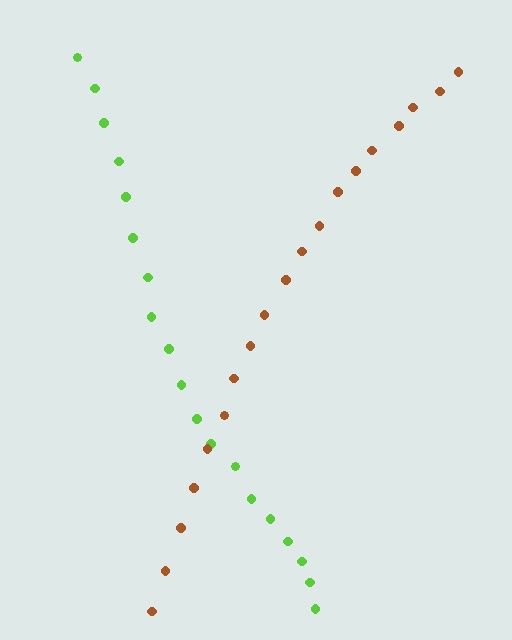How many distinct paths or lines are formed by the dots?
There are 2 distinct paths.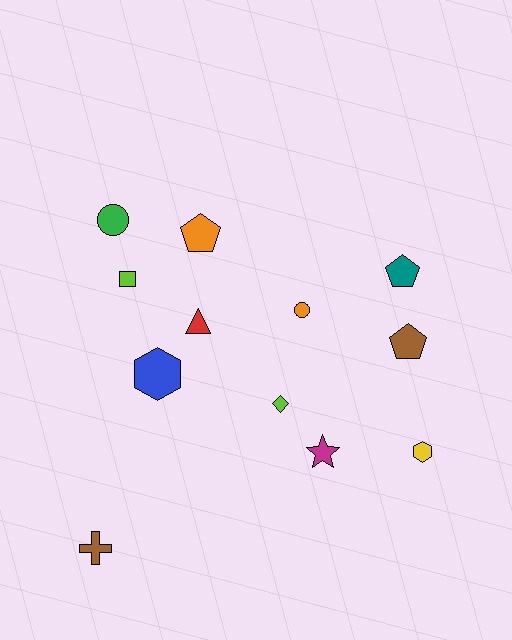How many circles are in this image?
There are 2 circles.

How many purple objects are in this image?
There are no purple objects.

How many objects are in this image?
There are 12 objects.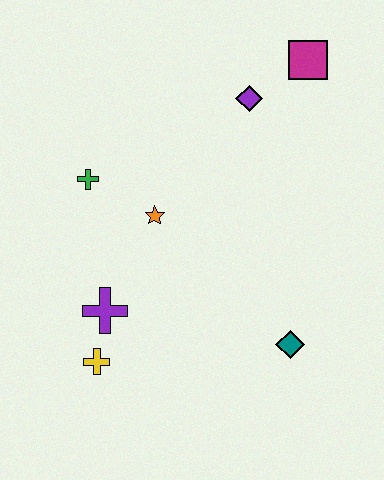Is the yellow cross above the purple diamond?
No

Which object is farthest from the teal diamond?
The magenta square is farthest from the teal diamond.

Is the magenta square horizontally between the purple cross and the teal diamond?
No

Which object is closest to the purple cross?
The yellow cross is closest to the purple cross.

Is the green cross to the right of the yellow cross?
No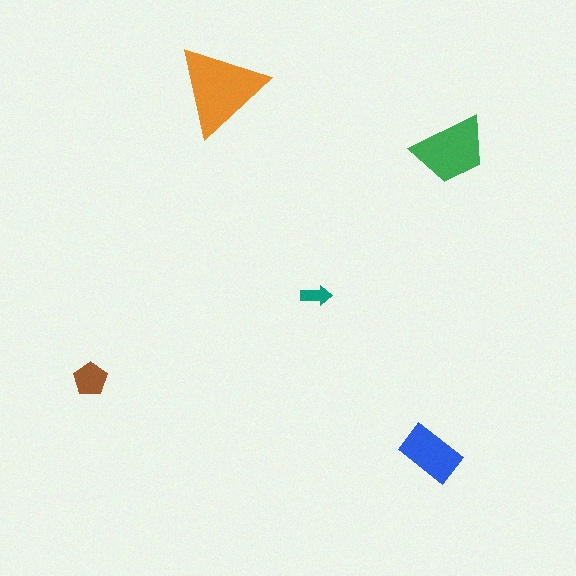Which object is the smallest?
The teal arrow.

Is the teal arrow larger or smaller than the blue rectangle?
Smaller.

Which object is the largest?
The orange triangle.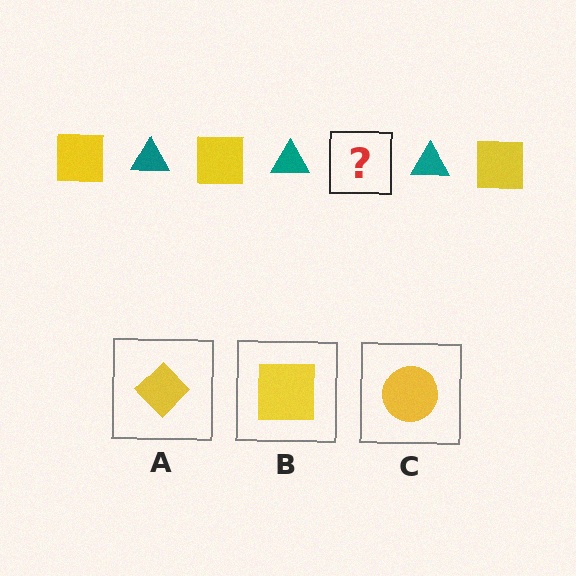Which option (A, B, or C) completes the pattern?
B.